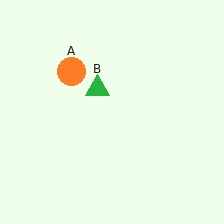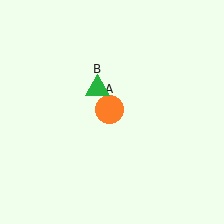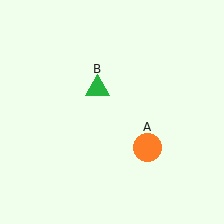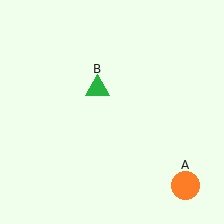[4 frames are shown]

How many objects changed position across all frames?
1 object changed position: orange circle (object A).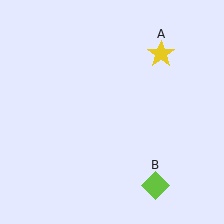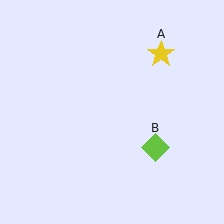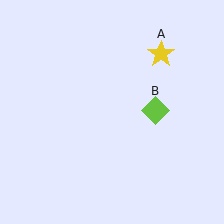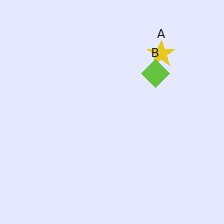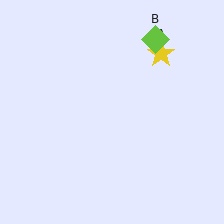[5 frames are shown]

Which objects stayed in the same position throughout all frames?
Yellow star (object A) remained stationary.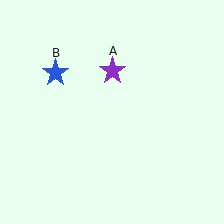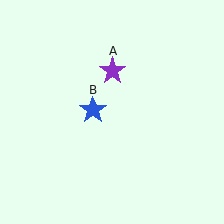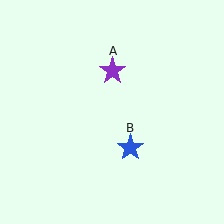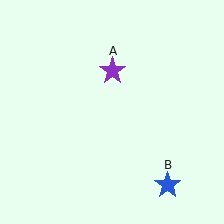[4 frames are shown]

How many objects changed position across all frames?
1 object changed position: blue star (object B).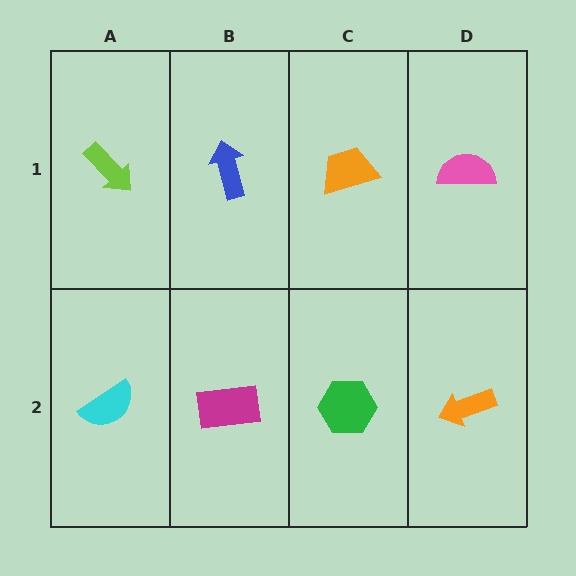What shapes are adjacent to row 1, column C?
A green hexagon (row 2, column C), a blue arrow (row 1, column B), a pink semicircle (row 1, column D).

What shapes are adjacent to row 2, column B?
A blue arrow (row 1, column B), a cyan semicircle (row 2, column A), a green hexagon (row 2, column C).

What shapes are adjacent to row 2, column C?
An orange trapezoid (row 1, column C), a magenta rectangle (row 2, column B), an orange arrow (row 2, column D).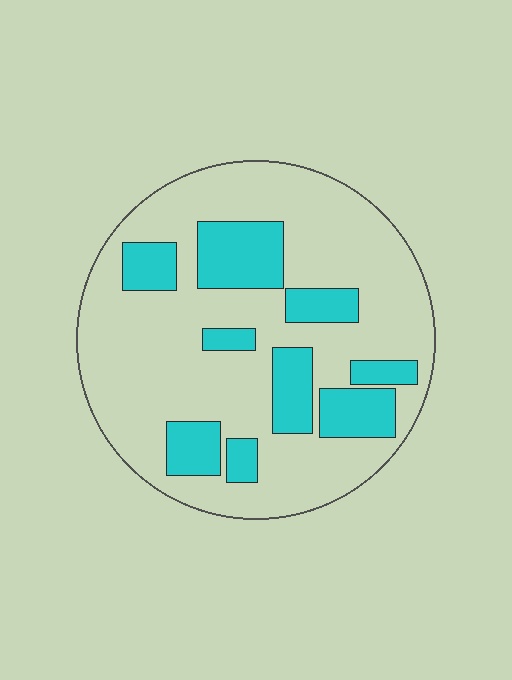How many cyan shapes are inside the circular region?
9.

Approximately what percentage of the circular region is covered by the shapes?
Approximately 25%.